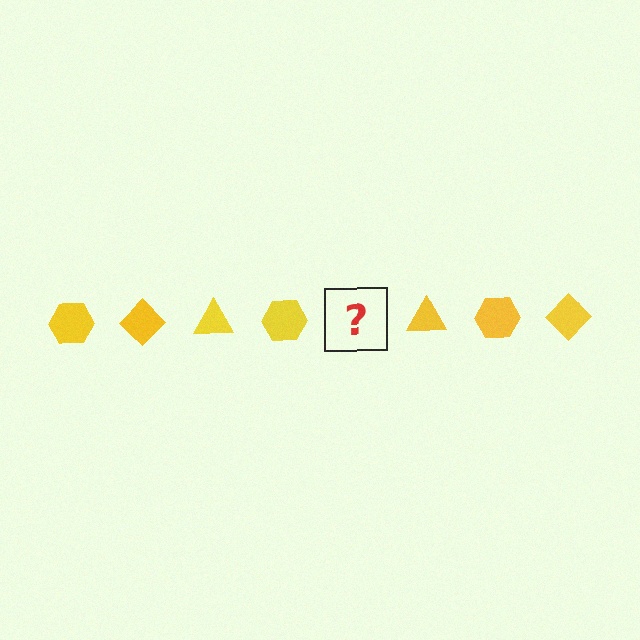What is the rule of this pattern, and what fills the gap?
The rule is that the pattern cycles through hexagon, diamond, triangle shapes in yellow. The gap should be filled with a yellow diamond.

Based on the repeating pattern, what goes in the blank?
The blank should be a yellow diamond.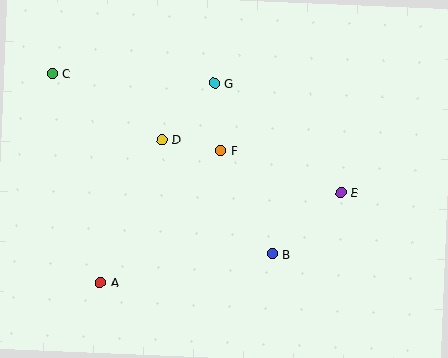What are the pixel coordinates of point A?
Point A is at (100, 282).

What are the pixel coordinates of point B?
Point B is at (272, 254).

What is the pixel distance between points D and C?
The distance between D and C is 127 pixels.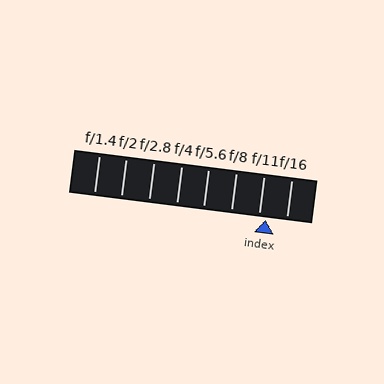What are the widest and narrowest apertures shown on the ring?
The widest aperture shown is f/1.4 and the narrowest is f/16.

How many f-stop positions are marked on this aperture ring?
There are 8 f-stop positions marked.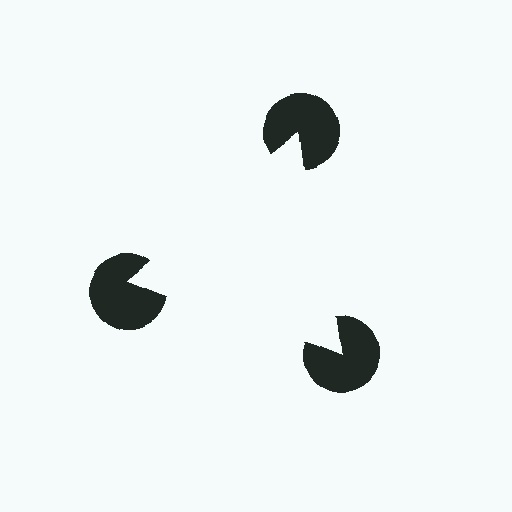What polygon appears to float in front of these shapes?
An illusory triangle — its edges are inferred from the aligned wedge cuts in the pac-man discs, not physically drawn.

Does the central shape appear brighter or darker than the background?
It typically appears slightly brighter than the background, even though no actual brightness change is drawn.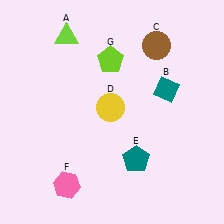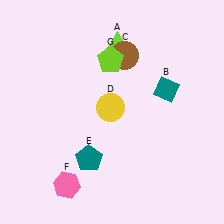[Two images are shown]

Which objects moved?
The objects that moved are: the lime triangle (A), the brown circle (C), the teal pentagon (E).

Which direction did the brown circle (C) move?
The brown circle (C) moved left.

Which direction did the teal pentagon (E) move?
The teal pentagon (E) moved left.